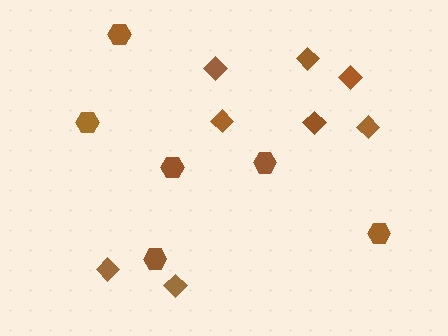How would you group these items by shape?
There are 2 groups: one group of diamonds (8) and one group of hexagons (6).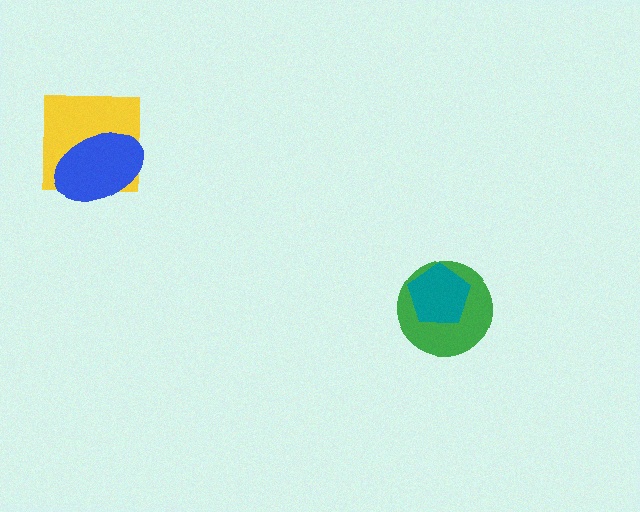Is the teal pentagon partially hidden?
No, no other shape covers it.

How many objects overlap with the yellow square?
1 object overlaps with the yellow square.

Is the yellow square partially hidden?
Yes, it is partially covered by another shape.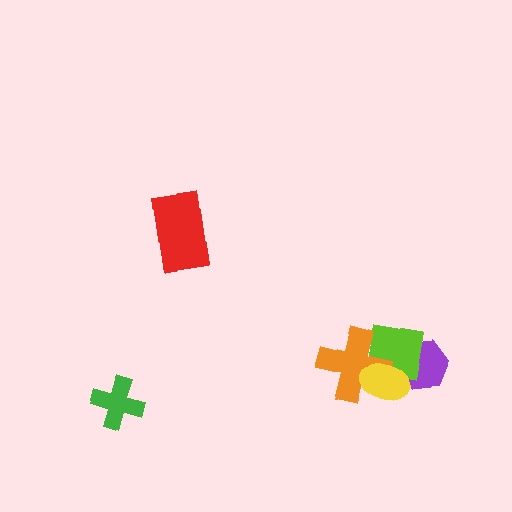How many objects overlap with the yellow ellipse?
3 objects overlap with the yellow ellipse.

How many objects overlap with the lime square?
3 objects overlap with the lime square.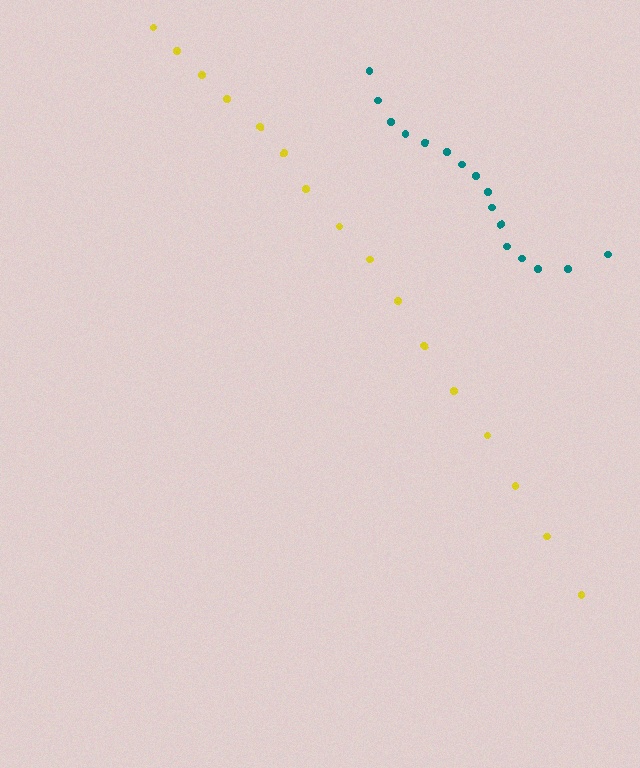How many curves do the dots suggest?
There are 2 distinct paths.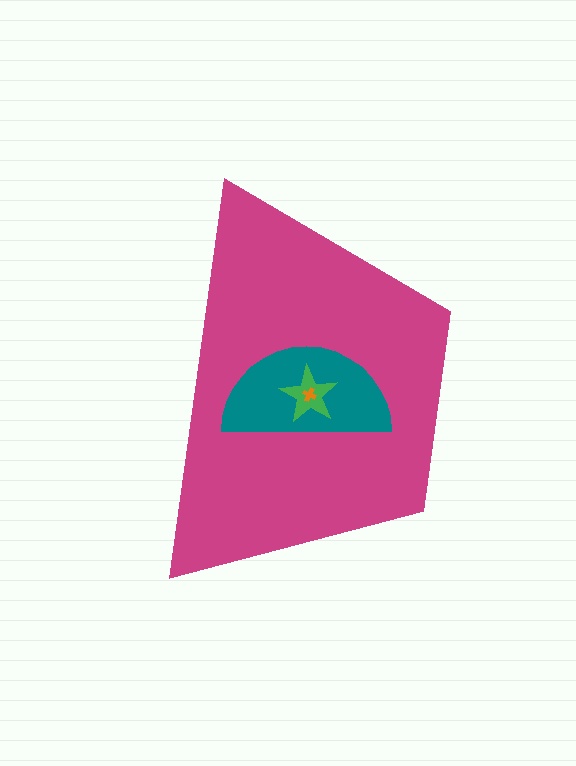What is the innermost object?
The orange cross.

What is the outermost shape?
The magenta trapezoid.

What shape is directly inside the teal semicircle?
The green star.